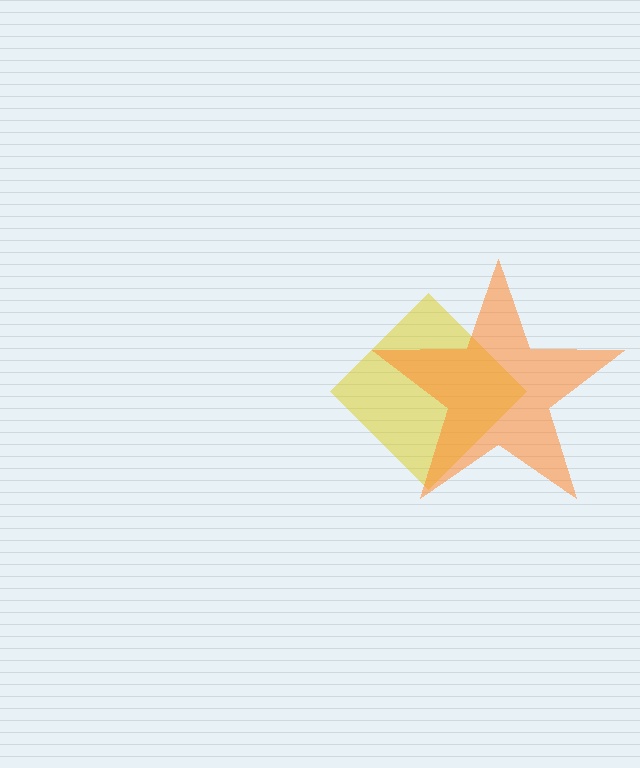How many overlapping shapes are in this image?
There are 2 overlapping shapes in the image.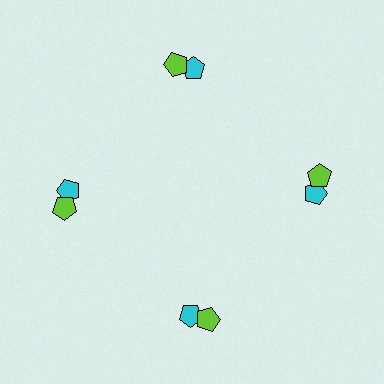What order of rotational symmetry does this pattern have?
This pattern has 4-fold rotational symmetry.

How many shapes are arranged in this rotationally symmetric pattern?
There are 8 shapes, arranged in 4 groups of 2.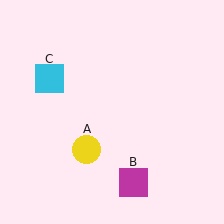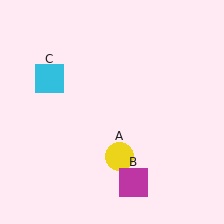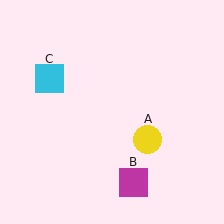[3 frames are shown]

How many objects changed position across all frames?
1 object changed position: yellow circle (object A).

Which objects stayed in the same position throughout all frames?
Magenta square (object B) and cyan square (object C) remained stationary.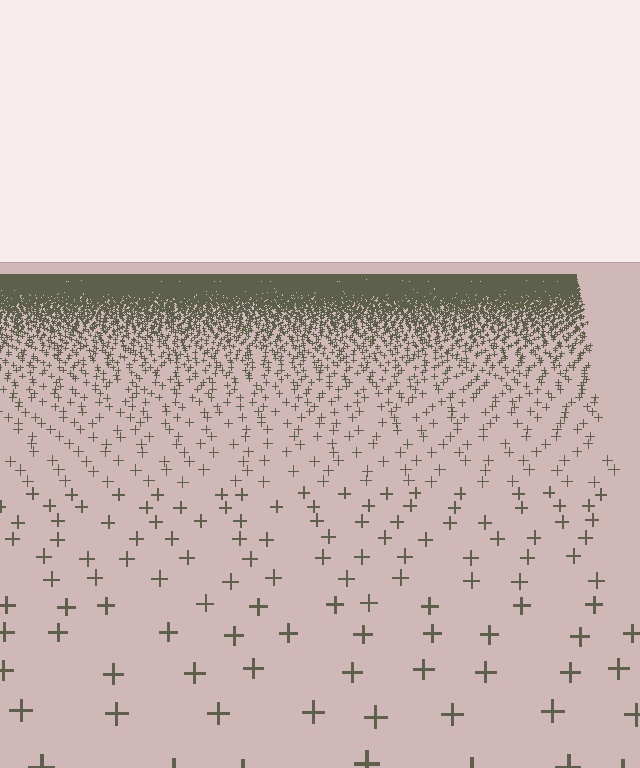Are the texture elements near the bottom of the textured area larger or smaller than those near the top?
Larger. Near the bottom, elements are closer to the viewer and appear at a bigger on-screen size.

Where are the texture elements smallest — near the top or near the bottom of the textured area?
Near the top.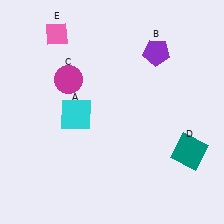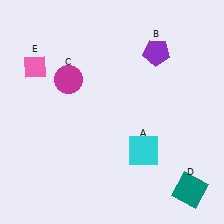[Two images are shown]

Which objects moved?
The objects that moved are: the cyan square (A), the teal square (D), the pink diamond (E).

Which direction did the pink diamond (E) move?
The pink diamond (E) moved down.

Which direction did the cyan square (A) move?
The cyan square (A) moved right.